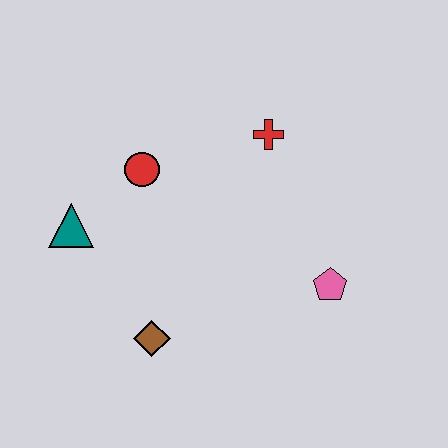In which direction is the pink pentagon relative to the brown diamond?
The pink pentagon is to the right of the brown diamond.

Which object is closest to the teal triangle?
The red circle is closest to the teal triangle.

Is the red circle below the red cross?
Yes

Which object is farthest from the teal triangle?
The pink pentagon is farthest from the teal triangle.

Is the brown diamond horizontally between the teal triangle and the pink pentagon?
Yes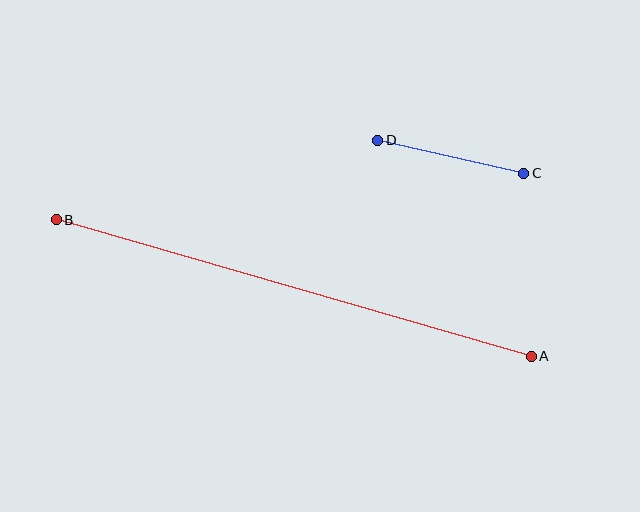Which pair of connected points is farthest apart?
Points A and B are farthest apart.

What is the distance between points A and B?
The distance is approximately 494 pixels.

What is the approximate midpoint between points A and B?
The midpoint is at approximately (294, 288) pixels.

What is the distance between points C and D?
The distance is approximately 150 pixels.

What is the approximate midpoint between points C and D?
The midpoint is at approximately (451, 157) pixels.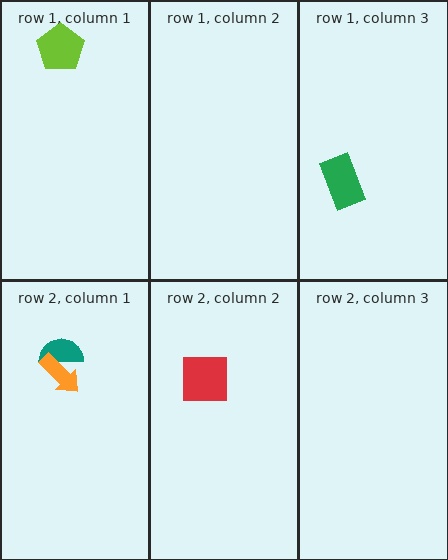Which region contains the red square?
The row 2, column 2 region.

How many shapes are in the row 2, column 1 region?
2.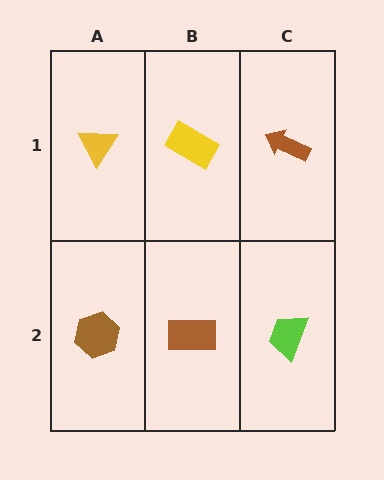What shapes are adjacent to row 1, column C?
A lime trapezoid (row 2, column C), a yellow rectangle (row 1, column B).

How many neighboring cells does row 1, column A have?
2.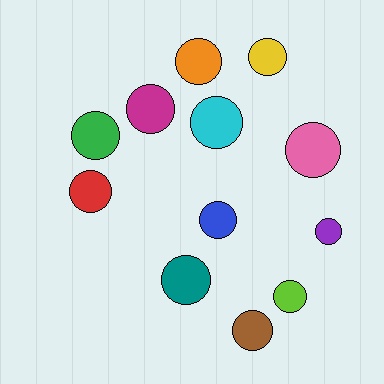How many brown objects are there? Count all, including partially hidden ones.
There is 1 brown object.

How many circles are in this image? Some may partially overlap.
There are 12 circles.